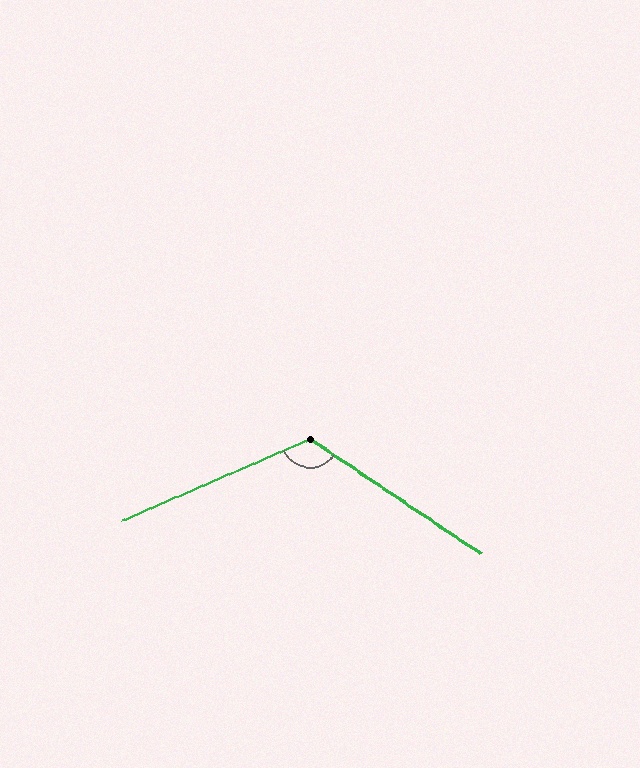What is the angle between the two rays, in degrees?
Approximately 123 degrees.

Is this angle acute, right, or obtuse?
It is obtuse.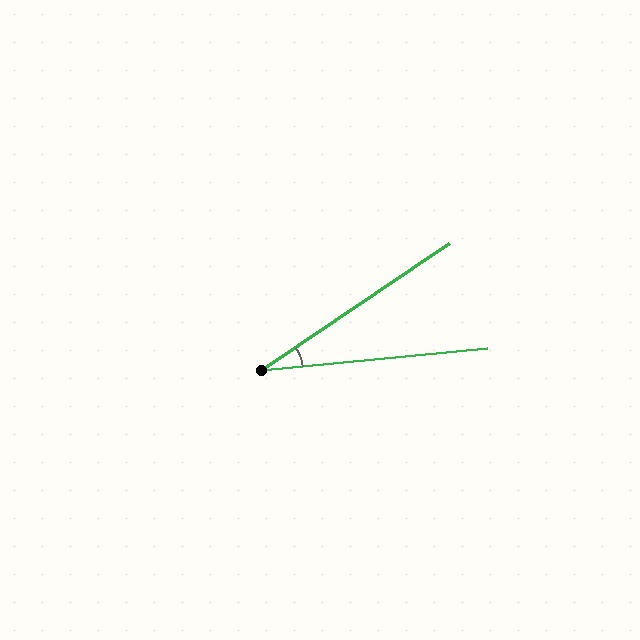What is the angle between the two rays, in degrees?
Approximately 29 degrees.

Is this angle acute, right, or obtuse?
It is acute.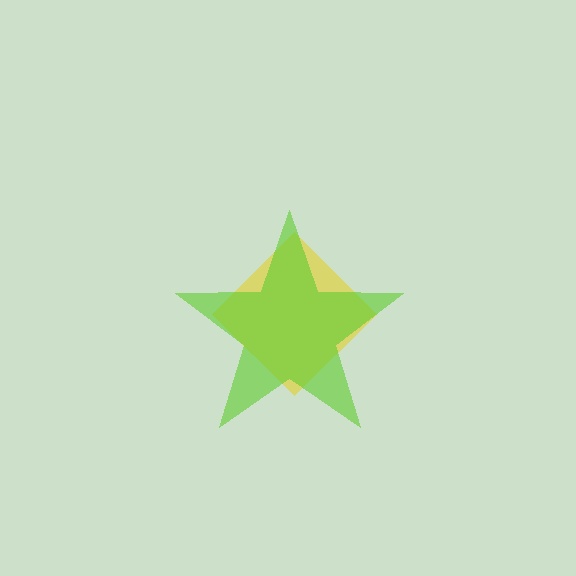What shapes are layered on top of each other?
The layered shapes are: a yellow diamond, a lime star.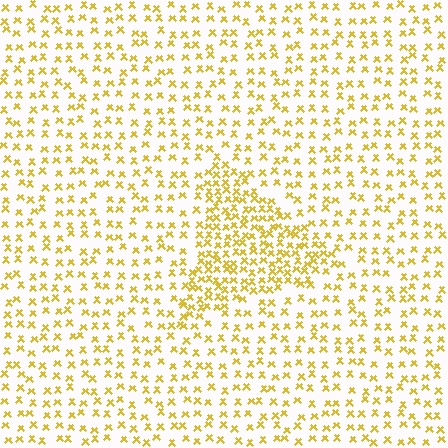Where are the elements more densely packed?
The elements are more densely packed inside the triangle boundary.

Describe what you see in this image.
The image contains small yellow elements arranged at two different densities. A triangle-shaped region is visible where the elements are more densely packed than the surrounding area.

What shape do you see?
I see a triangle.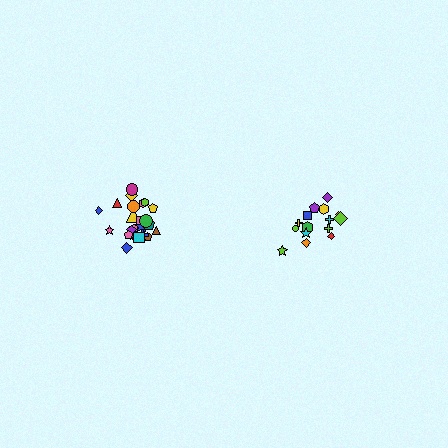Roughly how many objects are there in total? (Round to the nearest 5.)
Roughly 40 objects in total.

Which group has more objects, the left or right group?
The left group.